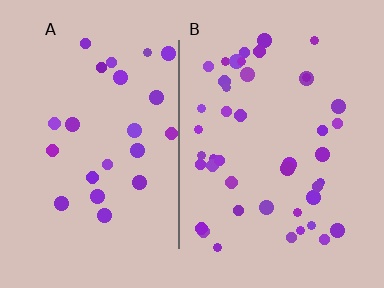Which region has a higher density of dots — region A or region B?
B (the right).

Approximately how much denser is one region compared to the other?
Approximately 1.9× — region B over region A.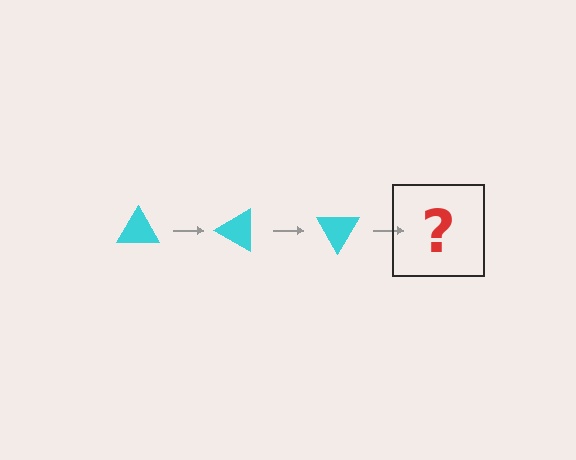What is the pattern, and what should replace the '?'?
The pattern is that the triangle rotates 30 degrees each step. The '?' should be a cyan triangle rotated 90 degrees.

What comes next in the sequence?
The next element should be a cyan triangle rotated 90 degrees.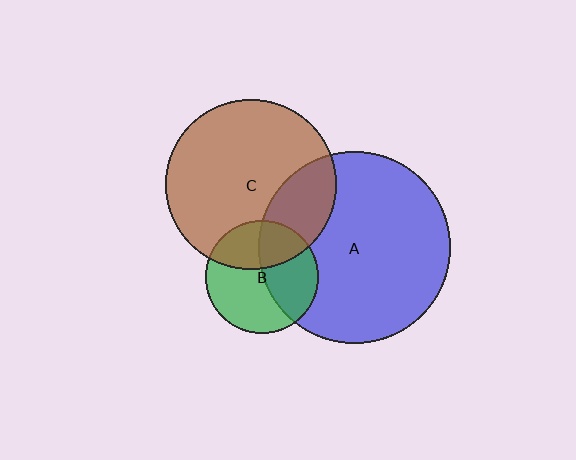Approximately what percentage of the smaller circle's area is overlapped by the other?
Approximately 40%.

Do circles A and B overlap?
Yes.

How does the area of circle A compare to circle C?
Approximately 1.3 times.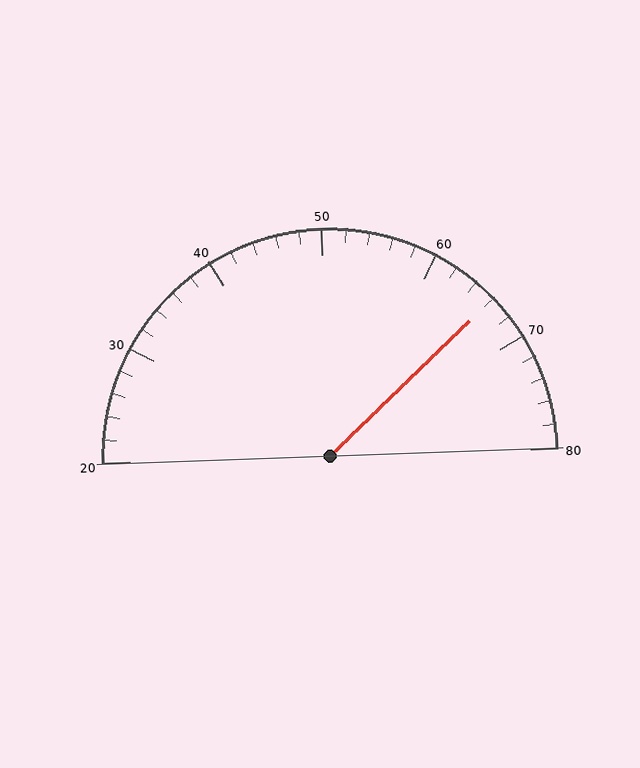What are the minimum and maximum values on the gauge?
The gauge ranges from 20 to 80.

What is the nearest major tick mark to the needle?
The nearest major tick mark is 70.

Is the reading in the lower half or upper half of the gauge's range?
The reading is in the upper half of the range (20 to 80).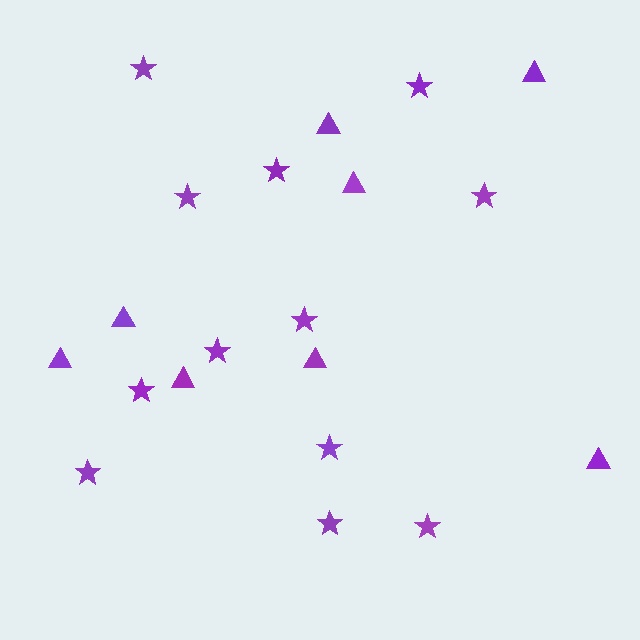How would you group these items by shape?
There are 2 groups: one group of stars (12) and one group of triangles (8).